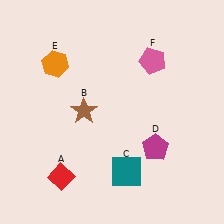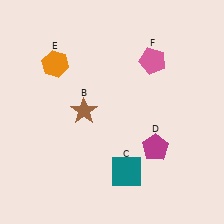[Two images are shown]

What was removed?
The red diamond (A) was removed in Image 2.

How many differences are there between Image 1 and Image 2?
There is 1 difference between the two images.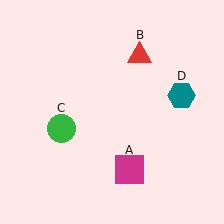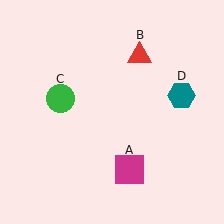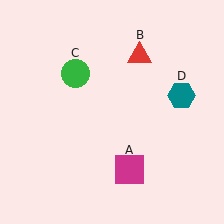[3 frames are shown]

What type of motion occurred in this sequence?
The green circle (object C) rotated clockwise around the center of the scene.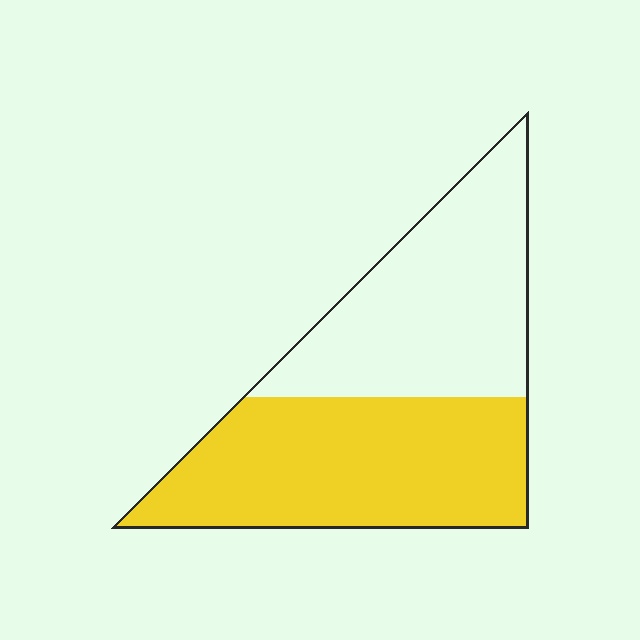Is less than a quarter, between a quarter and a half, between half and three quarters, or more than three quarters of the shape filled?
Between half and three quarters.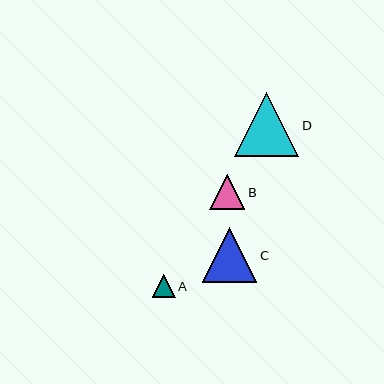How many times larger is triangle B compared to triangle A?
Triangle B is approximately 1.5 times the size of triangle A.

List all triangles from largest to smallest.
From largest to smallest: D, C, B, A.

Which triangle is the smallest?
Triangle A is the smallest with a size of approximately 23 pixels.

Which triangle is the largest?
Triangle D is the largest with a size of approximately 64 pixels.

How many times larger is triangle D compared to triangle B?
Triangle D is approximately 1.8 times the size of triangle B.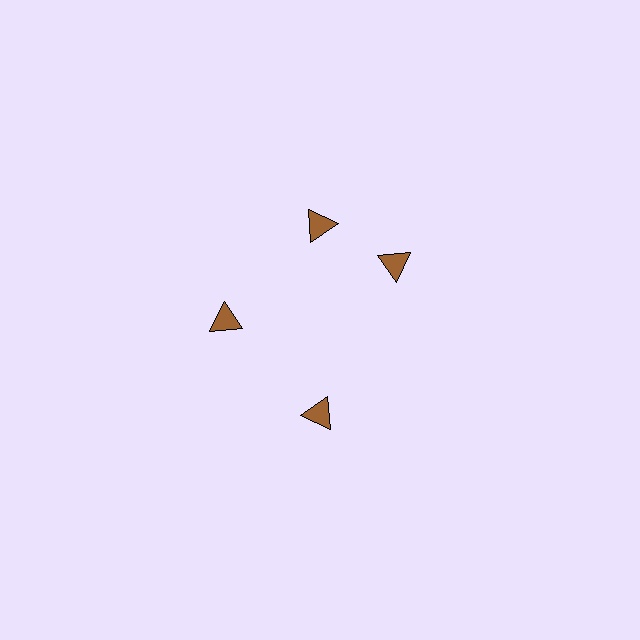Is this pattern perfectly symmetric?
No. The 4 brown triangles are arranged in a ring, but one element near the 3 o'clock position is rotated out of alignment along the ring, breaking the 4-fold rotational symmetry.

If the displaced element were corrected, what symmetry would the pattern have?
It would have 4-fold rotational symmetry — the pattern would map onto itself every 90 degrees.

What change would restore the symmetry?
The symmetry would be restored by rotating it back into even spacing with its neighbors so that all 4 triangles sit at equal angles and equal distance from the center.